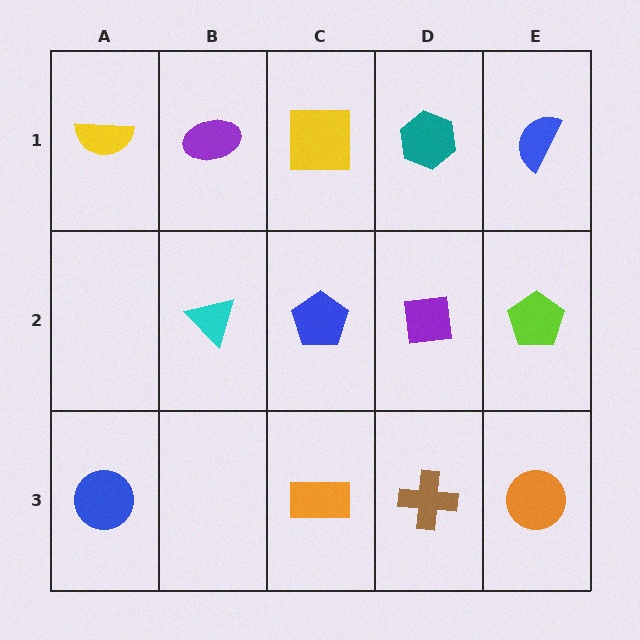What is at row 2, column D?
A purple square.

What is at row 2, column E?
A lime pentagon.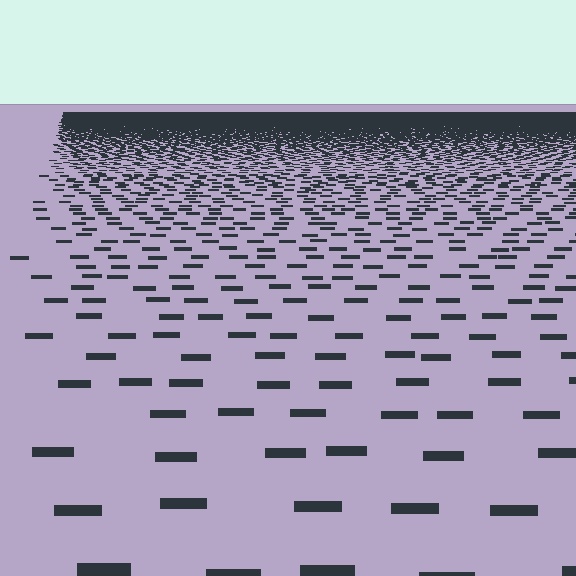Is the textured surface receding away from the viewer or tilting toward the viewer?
The surface is receding away from the viewer. Texture elements get smaller and denser toward the top.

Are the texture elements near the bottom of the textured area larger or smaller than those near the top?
Larger. Near the bottom, elements are closer to the viewer and appear at a bigger on-screen size.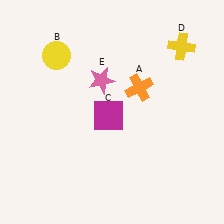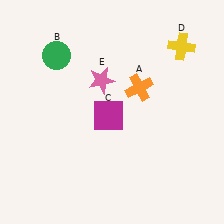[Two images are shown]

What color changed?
The circle (B) changed from yellow in Image 1 to green in Image 2.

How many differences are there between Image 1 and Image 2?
There is 1 difference between the two images.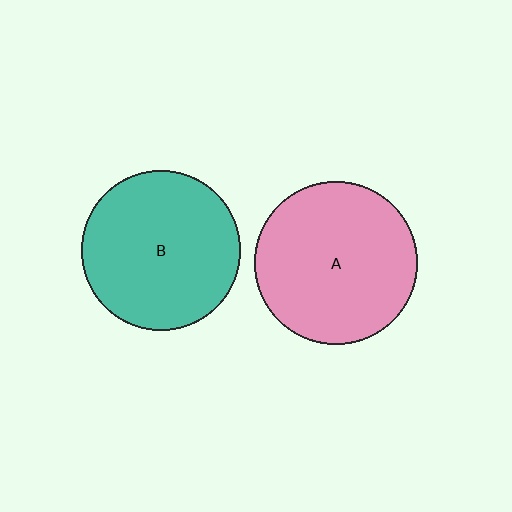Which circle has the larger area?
Circle A (pink).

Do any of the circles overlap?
No, none of the circles overlap.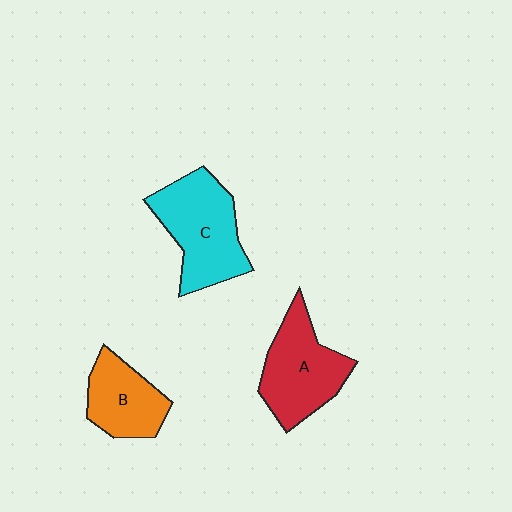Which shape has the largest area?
Shape C (cyan).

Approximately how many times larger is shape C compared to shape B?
Approximately 1.5 times.